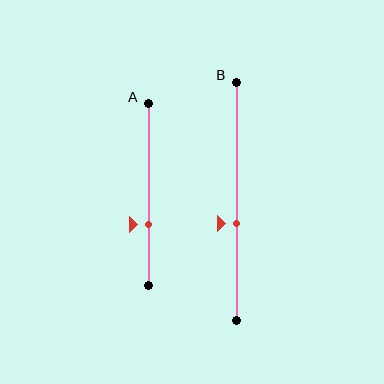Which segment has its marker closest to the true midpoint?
Segment B has its marker closest to the true midpoint.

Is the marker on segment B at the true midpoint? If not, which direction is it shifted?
No, the marker on segment B is shifted downward by about 9% of the segment length.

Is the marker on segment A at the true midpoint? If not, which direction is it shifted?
No, the marker on segment A is shifted downward by about 16% of the segment length.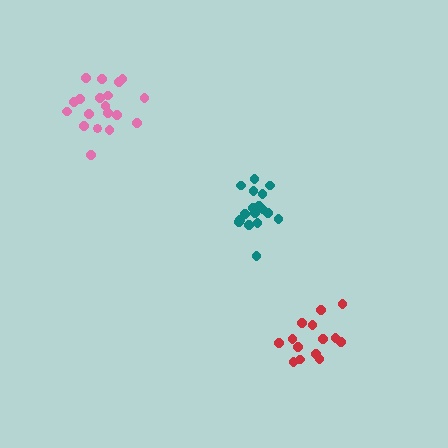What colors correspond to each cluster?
The clusters are colored: teal, red, pink.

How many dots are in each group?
Group 1: 17 dots, Group 2: 14 dots, Group 3: 19 dots (50 total).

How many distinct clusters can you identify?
There are 3 distinct clusters.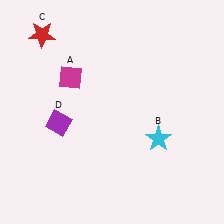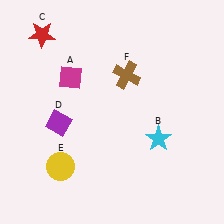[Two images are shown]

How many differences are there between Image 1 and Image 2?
There are 2 differences between the two images.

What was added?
A yellow circle (E), a brown cross (F) were added in Image 2.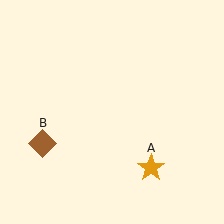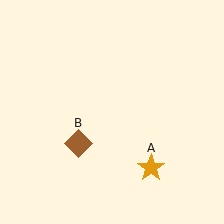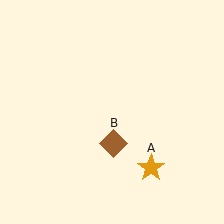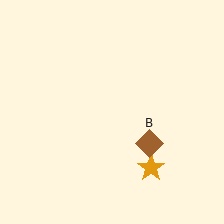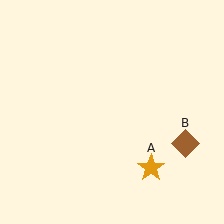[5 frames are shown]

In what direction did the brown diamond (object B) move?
The brown diamond (object B) moved right.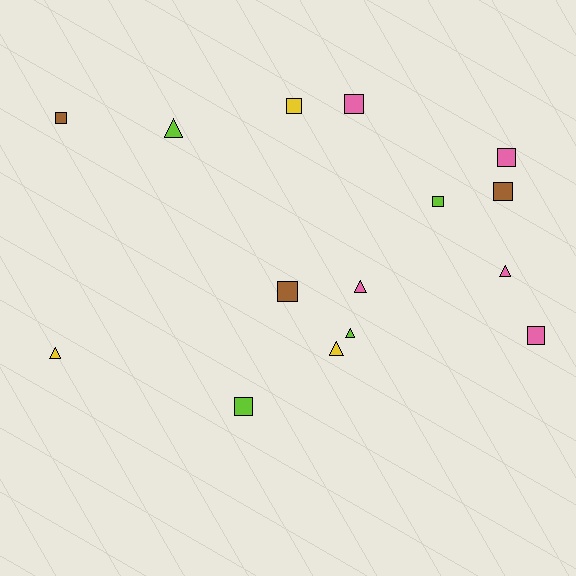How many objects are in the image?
There are 15 objects.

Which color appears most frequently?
Pink, with 5 objects.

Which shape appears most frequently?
Square, with 9 objects.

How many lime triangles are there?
There are 2 lime triangles.